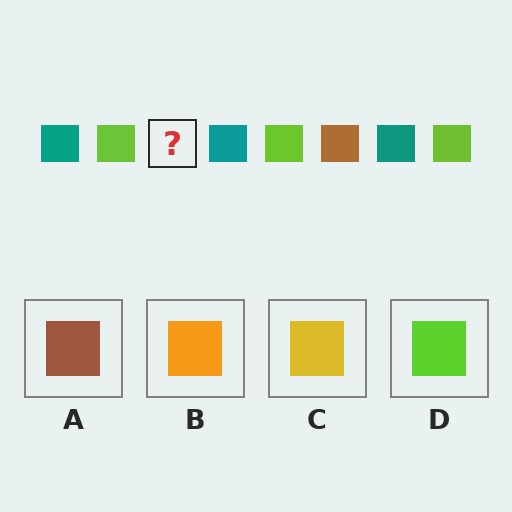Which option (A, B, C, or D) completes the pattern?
A.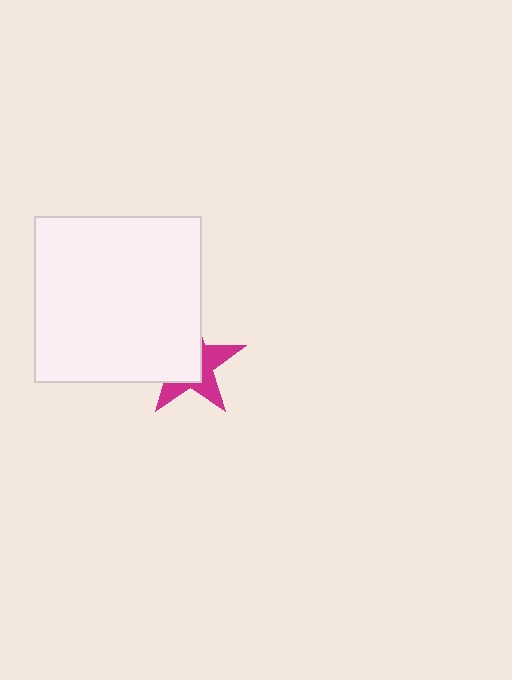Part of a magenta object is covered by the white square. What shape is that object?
It is a star.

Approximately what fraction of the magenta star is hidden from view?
Roughly 56% of the magenta star is hidden behind the white square.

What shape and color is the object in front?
The object in front is a white square.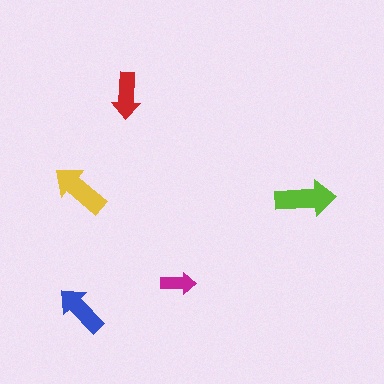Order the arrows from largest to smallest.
the lime one, the yellow one, the blue one, the red one, the magenta one.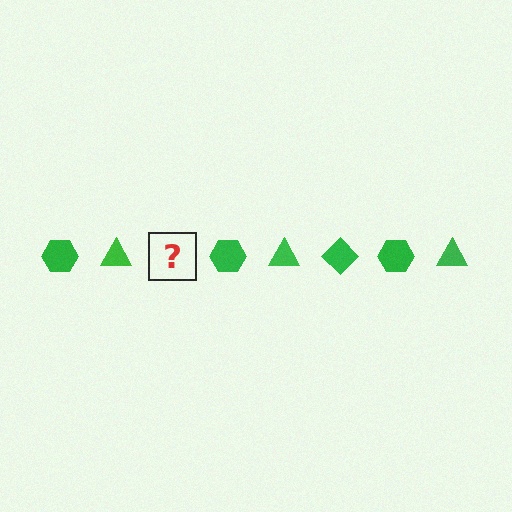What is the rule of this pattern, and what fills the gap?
The rule is that the pattern cycles through hexagon, triangle, diamond shapes in green. The gap should be filled with a green diamond.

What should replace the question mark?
The question mark should be replaced with a green diamond.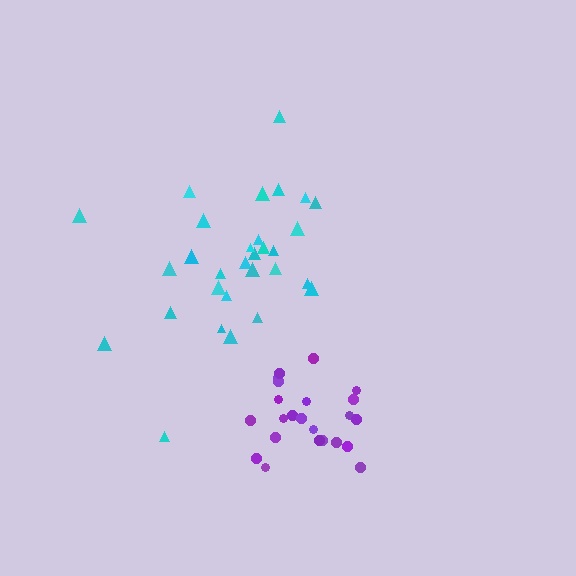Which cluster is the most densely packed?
Purple.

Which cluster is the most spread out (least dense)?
Cyan.